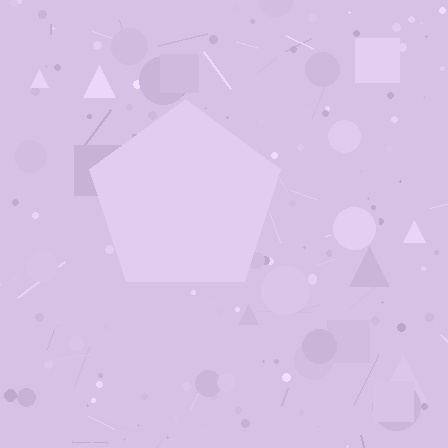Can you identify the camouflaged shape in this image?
The camouflaged shape is a pentagon.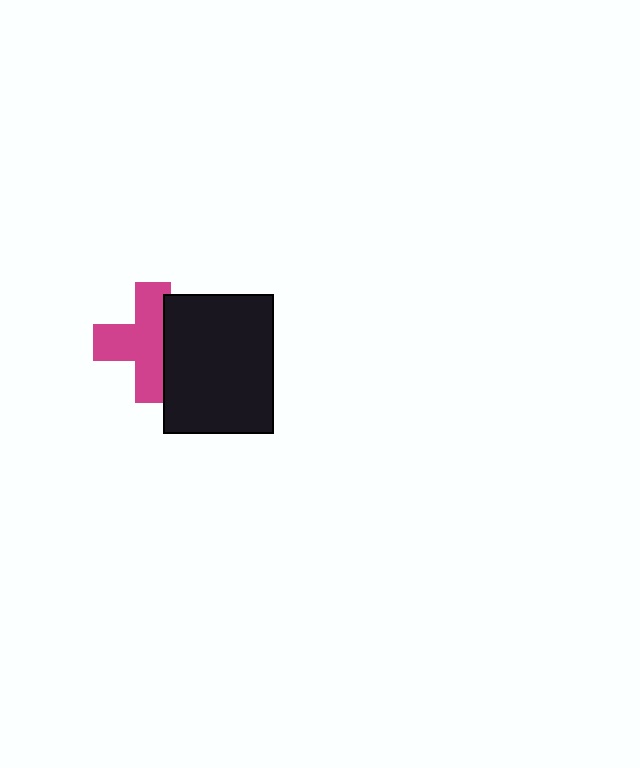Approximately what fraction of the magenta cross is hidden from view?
Roughly 33% of the magenta cross is hidden behind the black rectangle.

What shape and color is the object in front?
The object in front is a black rectangle.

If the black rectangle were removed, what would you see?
You would see the complete magenta cross.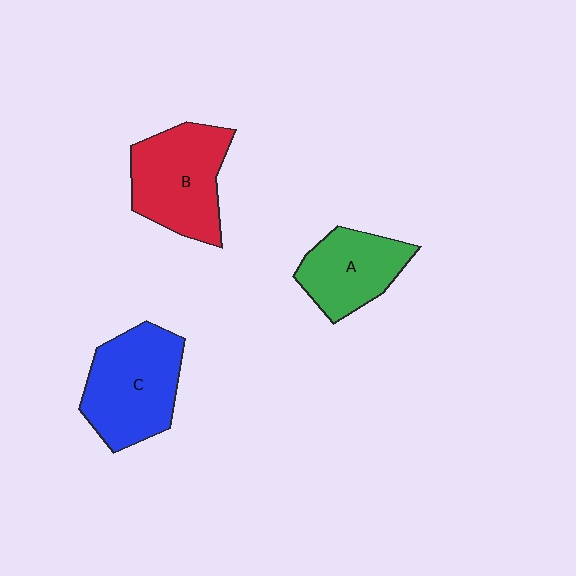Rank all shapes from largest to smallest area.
From largest to smallest: C (blue), B (red), A (green).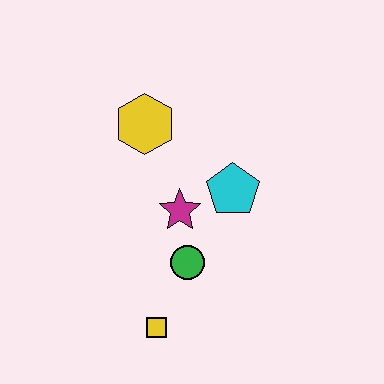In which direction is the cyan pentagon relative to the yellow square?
The cyan pentagon is above the yellow square.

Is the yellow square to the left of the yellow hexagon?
No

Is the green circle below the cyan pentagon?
Yes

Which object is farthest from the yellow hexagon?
The yellow square is farthest from the yellow hexagon.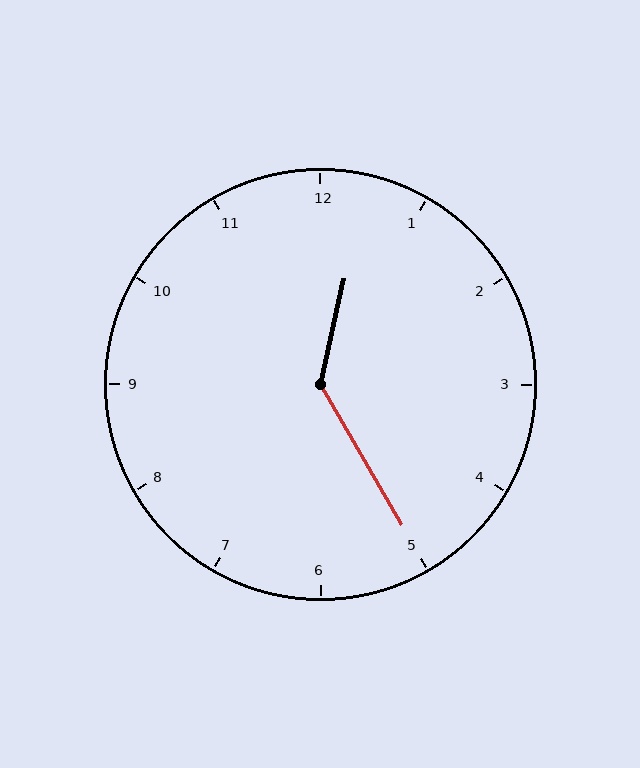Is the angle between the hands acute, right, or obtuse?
It is obtuse.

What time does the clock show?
12:25.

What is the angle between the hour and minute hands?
Approximately 138 degrees.